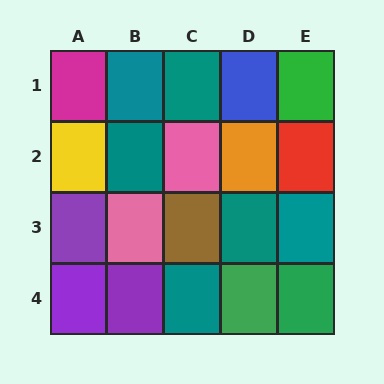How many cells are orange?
1 cell is orange.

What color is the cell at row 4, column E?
Green.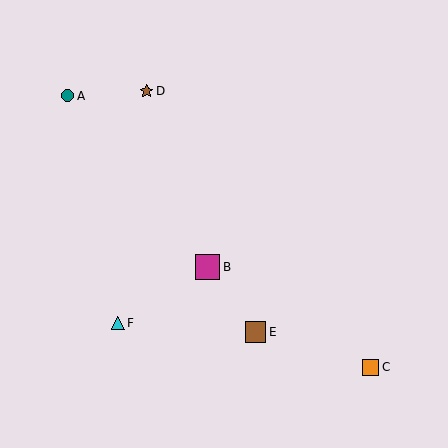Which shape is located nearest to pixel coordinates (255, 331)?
The brown square (labeled E) at (256, 332) is nearest to that location.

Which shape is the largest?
The magenta square (labeled B) is the largest.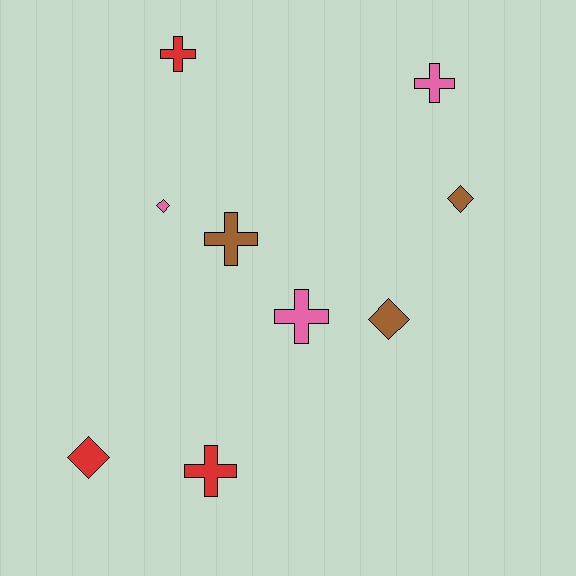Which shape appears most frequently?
Cross, with 5 objects.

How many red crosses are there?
There are 2 red crosses.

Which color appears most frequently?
Brown, with 3 objects.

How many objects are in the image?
There are 9 objects.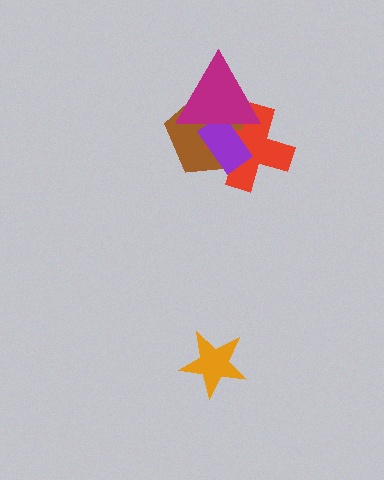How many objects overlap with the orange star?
0 objects overlap with the orange star.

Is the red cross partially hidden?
Yes, it is partially covered by another shape.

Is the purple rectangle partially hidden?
Yes, it is partially covered by another shape.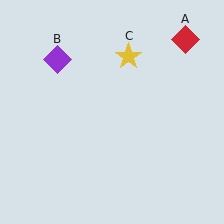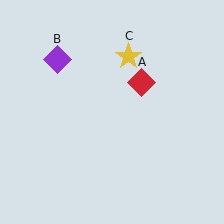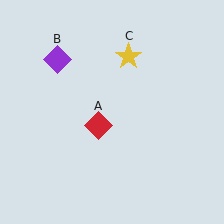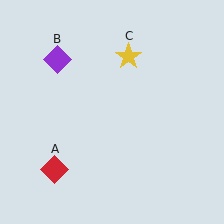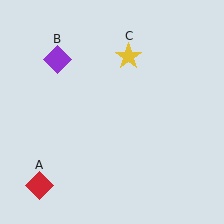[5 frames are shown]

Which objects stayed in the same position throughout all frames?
Purple diamond (object B) and yellow star (object C) remained stationary.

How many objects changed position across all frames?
1 object changed position: red diamond (object A).